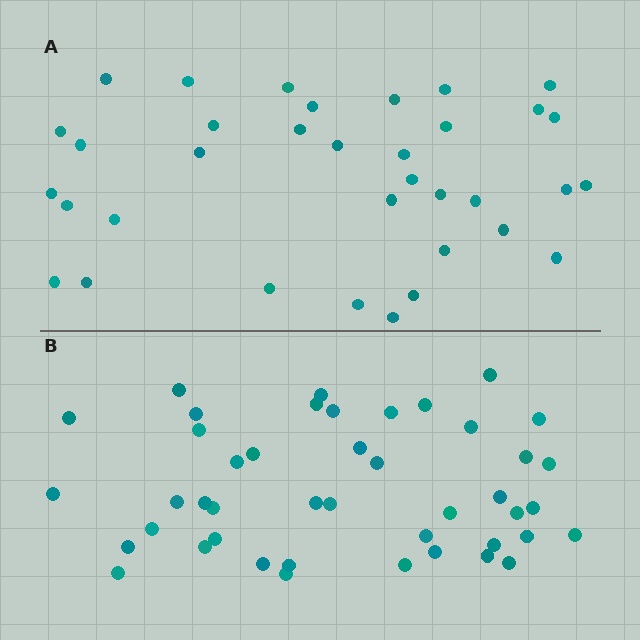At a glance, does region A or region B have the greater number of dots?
Region B (the bottom region) has more dots.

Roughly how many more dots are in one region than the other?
Region B has roughly 8 or so more dots than region A.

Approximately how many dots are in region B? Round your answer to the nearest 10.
About 40 dots. (The exact count is 44, which rounds to 40.)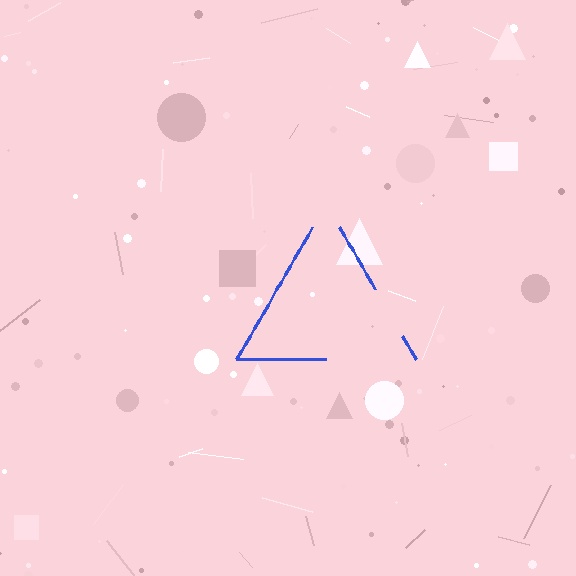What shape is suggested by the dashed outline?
The dashed outline suggests a triangle.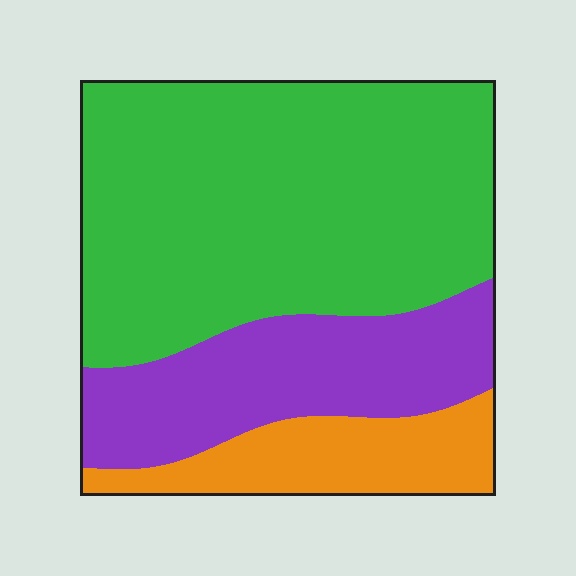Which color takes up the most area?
Green, at roughly 60%.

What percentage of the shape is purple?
Purple takes up between a quarter and a half of the shape.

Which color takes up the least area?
Orange, at roughly 15%.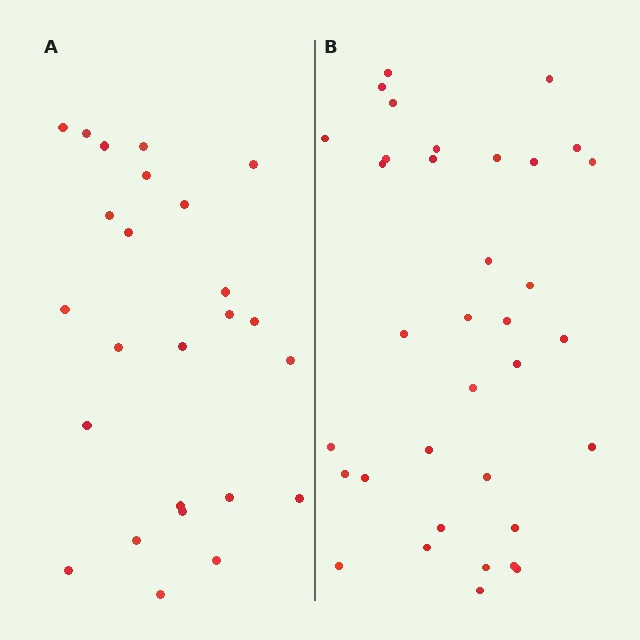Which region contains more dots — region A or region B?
Region B (the right region) has more dots.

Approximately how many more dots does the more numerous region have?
Region B has roughly 10 or so more dots than region A.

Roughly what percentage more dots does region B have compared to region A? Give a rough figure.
About 40% more.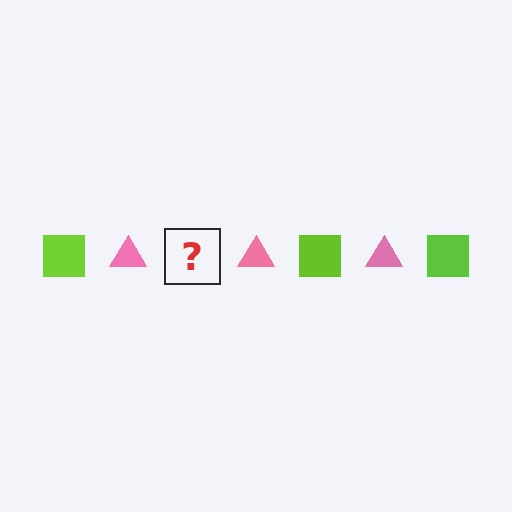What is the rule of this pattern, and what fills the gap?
The rule is that the pattern alternates between lime square and pink triangle. The gap should be filled with a lime square.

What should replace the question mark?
The question mark should be replaced with a lime square.